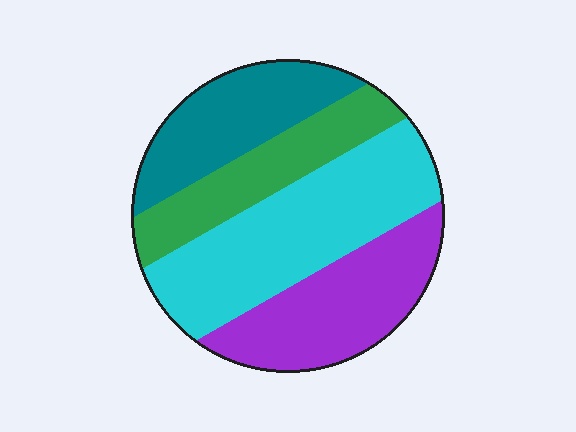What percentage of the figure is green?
Green covers 19% of the figure.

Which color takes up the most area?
Cyan, at roughly 35%.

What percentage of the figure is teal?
Teal covers about 20% of the figure.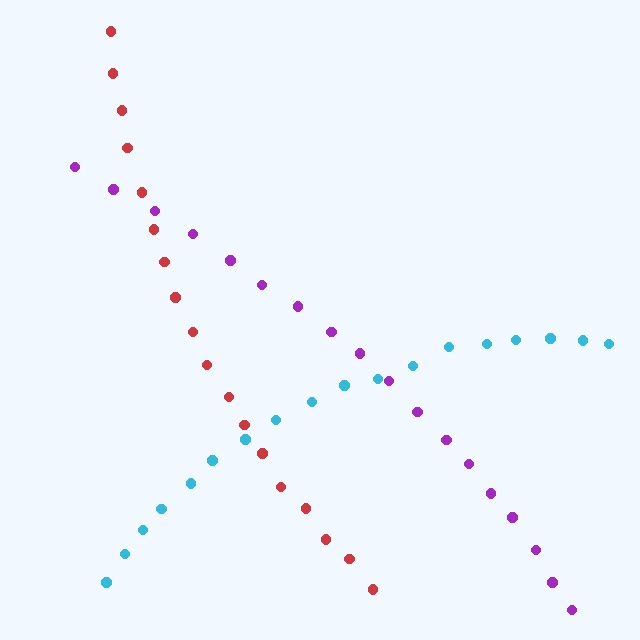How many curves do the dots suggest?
There are 3 distinct paths.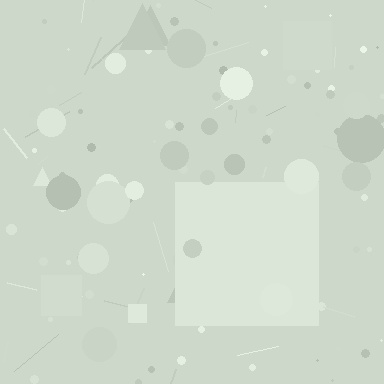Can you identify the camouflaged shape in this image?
The camouflaged shape is a square.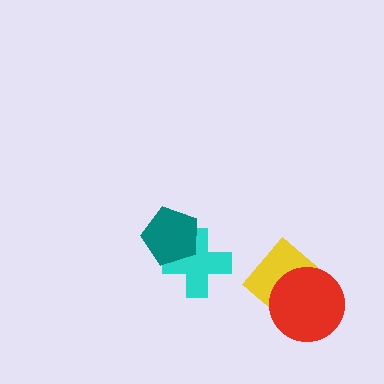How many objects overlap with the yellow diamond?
1 object overlaps with the yellow diamond.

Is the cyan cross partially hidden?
Yes, it is partially covered by another shape.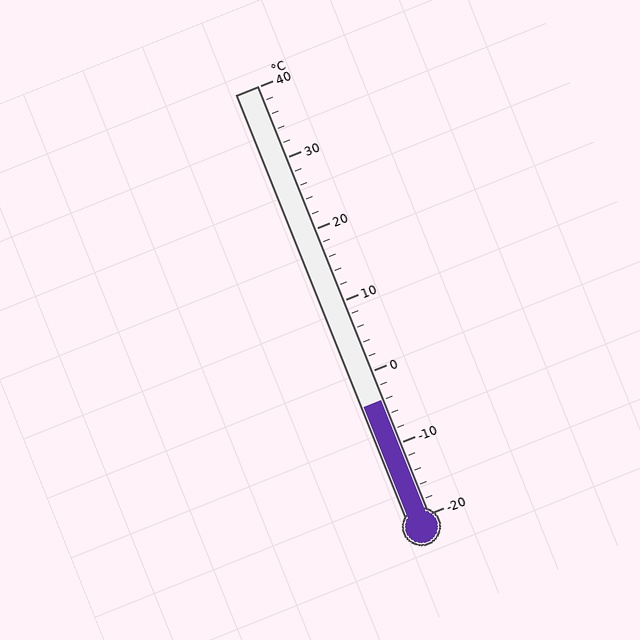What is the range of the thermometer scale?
The thermometer scale ranges from -20°C to 40°C.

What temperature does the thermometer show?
The thermometer shows approximately -4°C.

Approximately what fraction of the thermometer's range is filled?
The thermometer is filled to approximately 25% of its range.